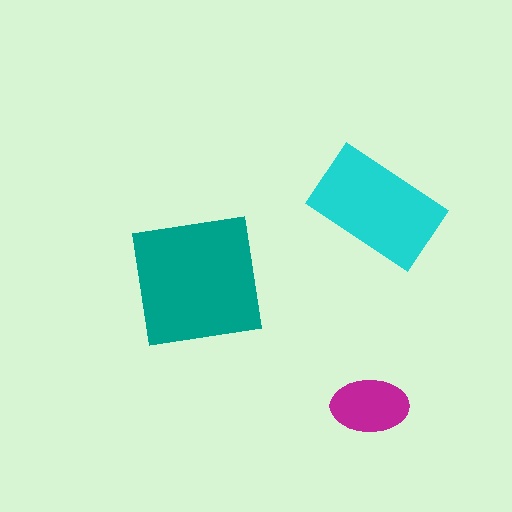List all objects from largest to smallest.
The teal square, the cyan rectangle, the magenta ellipse.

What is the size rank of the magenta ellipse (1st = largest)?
3rd.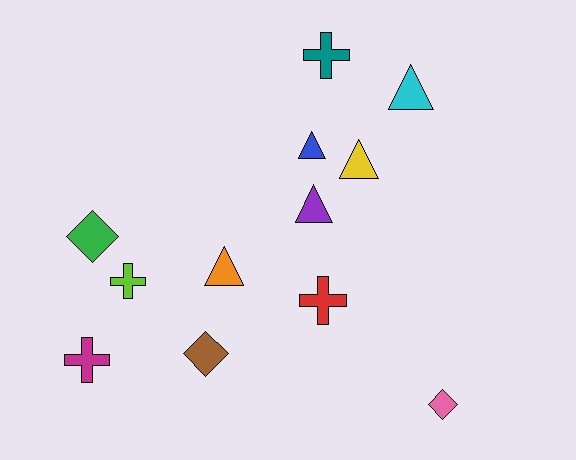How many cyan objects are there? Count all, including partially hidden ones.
There is 1 cyan object.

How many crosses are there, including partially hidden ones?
There are 4 crosses.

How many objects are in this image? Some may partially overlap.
There are 12 objects.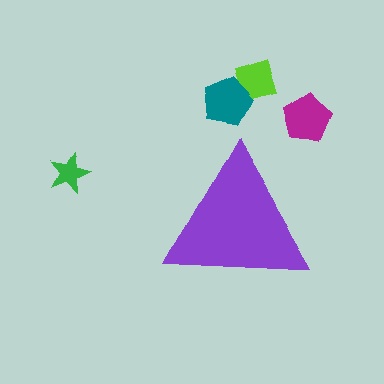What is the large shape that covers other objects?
A purple triangle.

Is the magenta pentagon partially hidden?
No, the magenta pentagon is fully visible.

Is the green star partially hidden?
No, the green star is fully visible.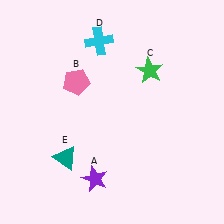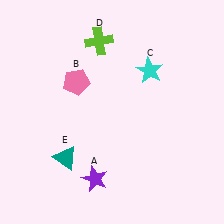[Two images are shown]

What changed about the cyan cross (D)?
In Image 1, D is cyan. In Image 2, it changed to lime.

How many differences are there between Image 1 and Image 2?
There are 2 differences between the two images.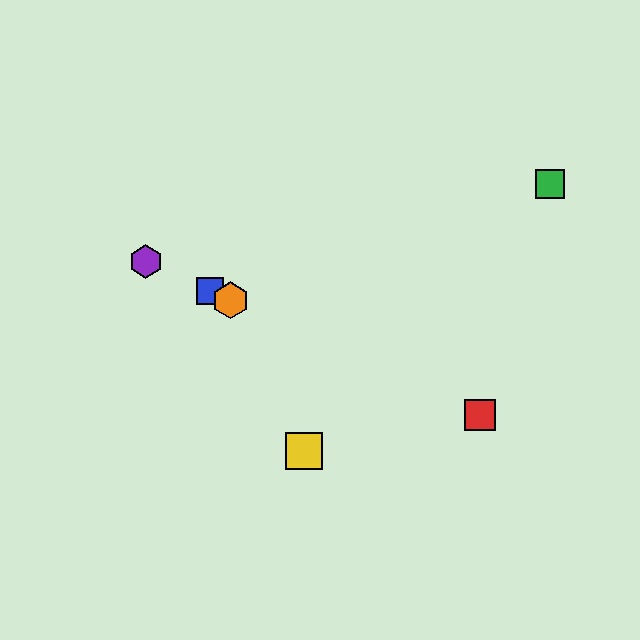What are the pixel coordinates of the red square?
The red square is at (480, 415).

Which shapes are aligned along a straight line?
The red square, the blue square, the purple hexagon, the orange hexagon are aligned along a straight line.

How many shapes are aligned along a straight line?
4 shapes (the red square, the blue square, the purple hexagon, the orange hexagon) are aligned along a straight line.